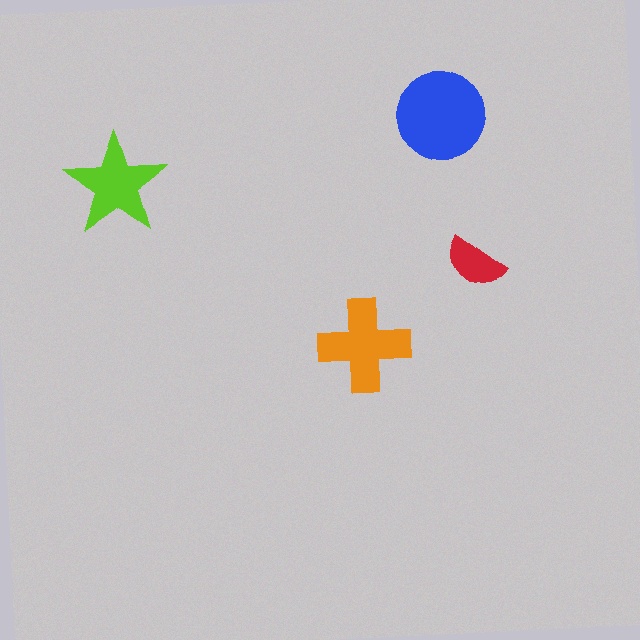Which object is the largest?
The blue circle.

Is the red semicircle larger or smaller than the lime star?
Smaller.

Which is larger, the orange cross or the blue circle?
The blue circle.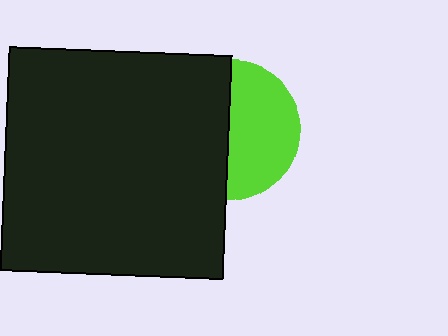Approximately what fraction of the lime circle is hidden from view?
Roughly 50% of the lime circle is hidden behind the black square.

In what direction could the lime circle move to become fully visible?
The lime circle could move right. That would shift it out from behind the black square entirely.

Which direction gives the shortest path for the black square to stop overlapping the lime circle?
Moving left gives the shortest separation.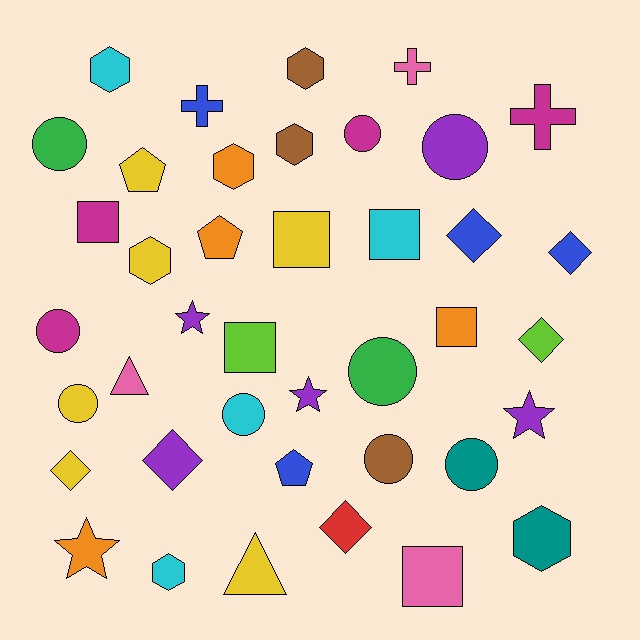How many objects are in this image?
There are 40 objects.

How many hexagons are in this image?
There are 7 hexagons.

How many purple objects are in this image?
There are 5 purple objects.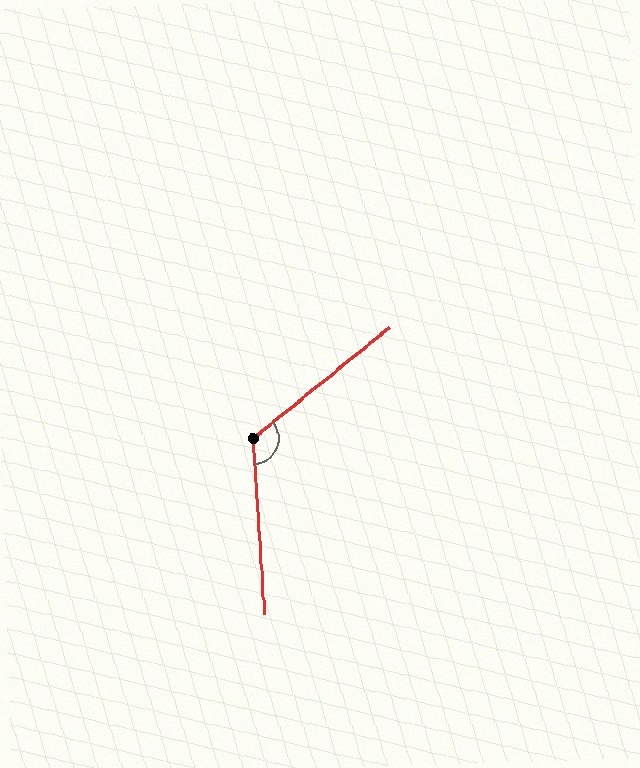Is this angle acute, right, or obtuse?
It is obtuse.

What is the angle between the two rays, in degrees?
Approximately 125 degrees.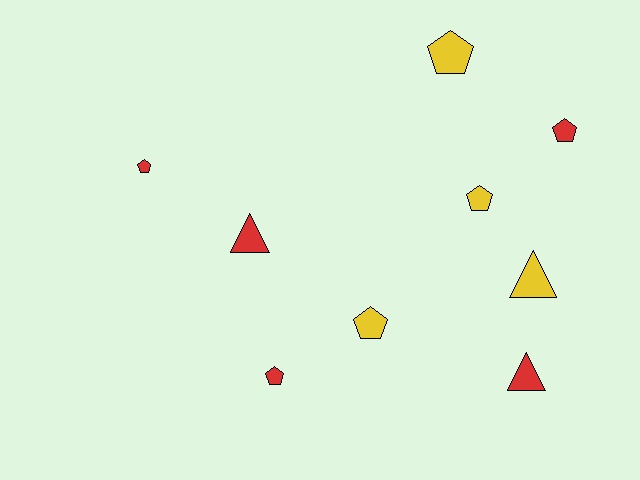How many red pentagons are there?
There are 3 red pentagons.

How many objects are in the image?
There are 9 objects.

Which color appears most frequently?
Red, with 5 objects.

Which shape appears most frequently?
Pentagon, with 6 objects.